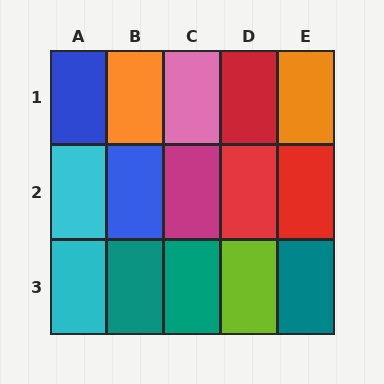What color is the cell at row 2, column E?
Red.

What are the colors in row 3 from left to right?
Cyan, teal, teal, lime, teal.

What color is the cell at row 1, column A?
Blue.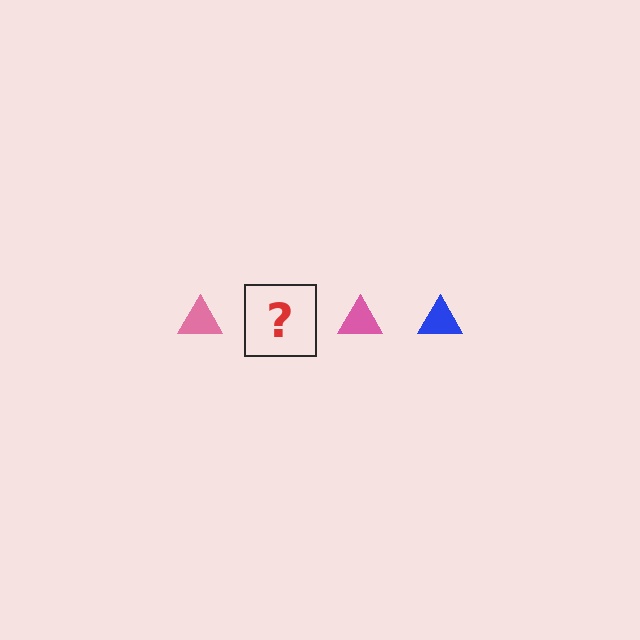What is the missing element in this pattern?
The missing element is a blue triangle.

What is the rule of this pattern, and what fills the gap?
The rule is that the pattern cycles through pink, blue triangles. The gap should be filled with a blue triangle.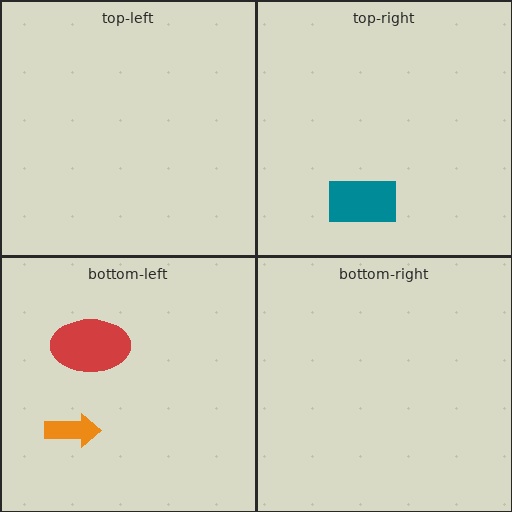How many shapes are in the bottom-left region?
2.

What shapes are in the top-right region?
The teal rectangle.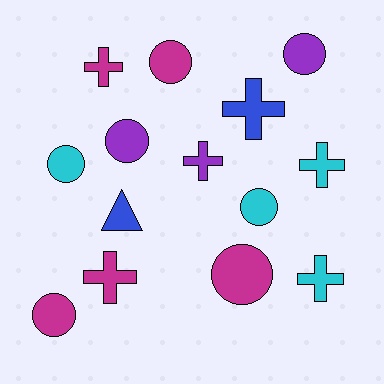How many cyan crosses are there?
There are 2 cyan crosses.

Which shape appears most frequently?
Circle, with 7 objects.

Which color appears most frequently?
Magenta, with 5 objects.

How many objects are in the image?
There are 14 objects.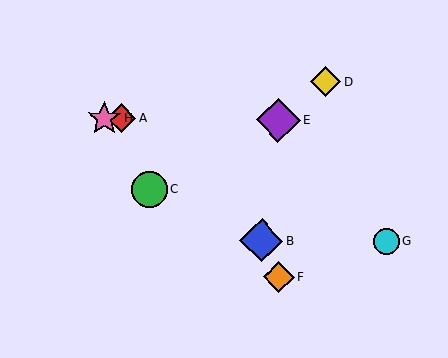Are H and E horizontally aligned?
Yes, both are at y≈118.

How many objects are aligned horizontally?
3 objects (A, E, H) are aligned horizontally.